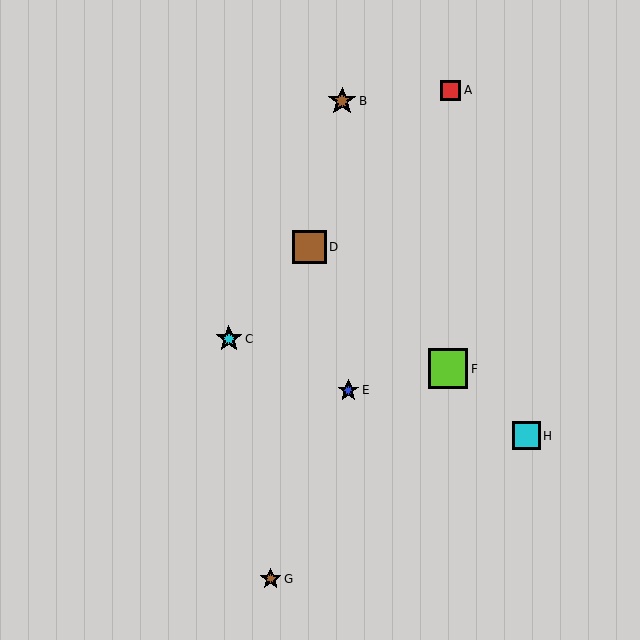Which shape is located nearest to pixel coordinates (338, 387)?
The blue star (labeled E) at (348, 390) is nearest to that location.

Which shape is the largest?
The lime square (labeled F) is the largest.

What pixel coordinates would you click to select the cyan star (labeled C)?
Click at (229, 339) to select the cyan star C.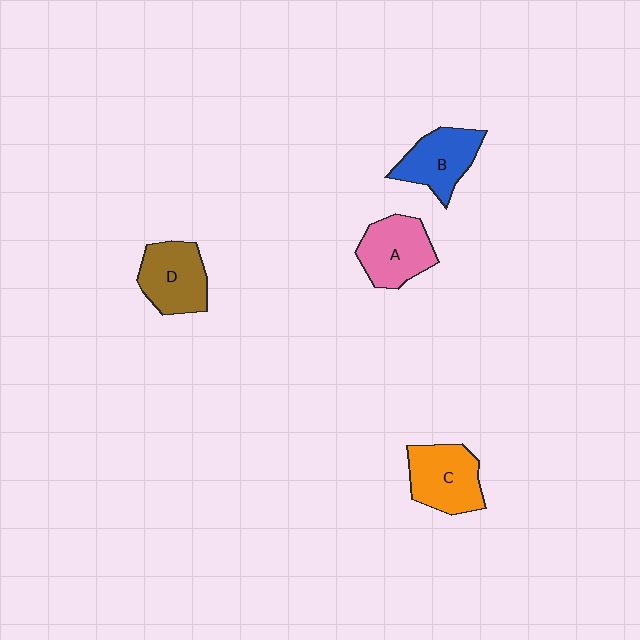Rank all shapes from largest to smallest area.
From largest to smallest: C (orange), A (pink), D (brown), B (blue).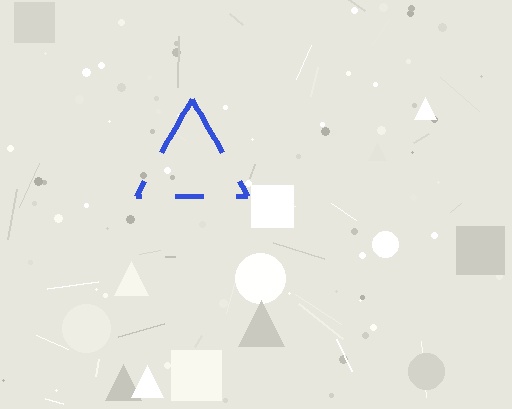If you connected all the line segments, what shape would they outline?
They would outline a triangle.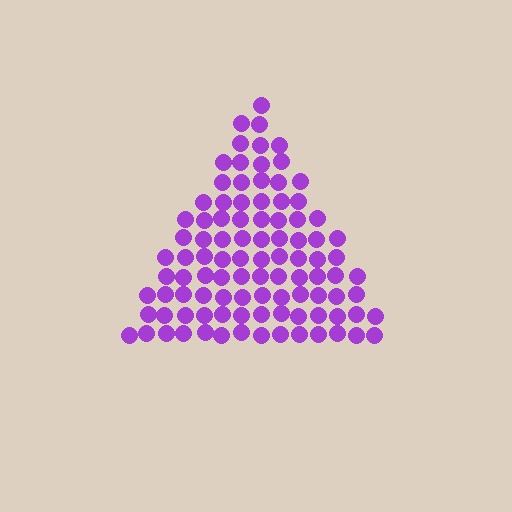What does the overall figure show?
The overall figure shows a triangle.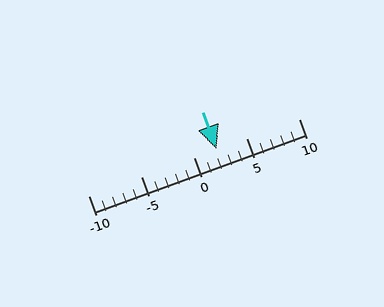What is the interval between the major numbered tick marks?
The major tick marks are spaced 5 units apart.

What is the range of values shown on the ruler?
The ruler shows values from -10 to 10.